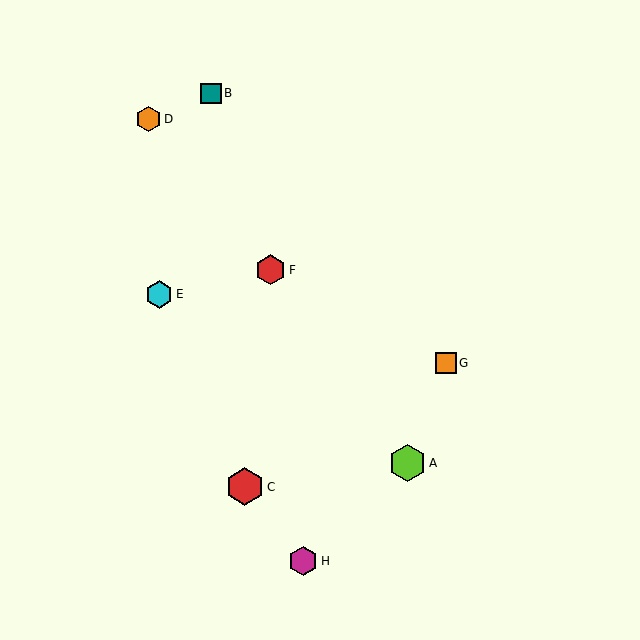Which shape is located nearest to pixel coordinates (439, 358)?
The orange square (labeled G) at (446, 363) is nearest to that location.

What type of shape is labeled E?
Shape E is a cyan hexagon.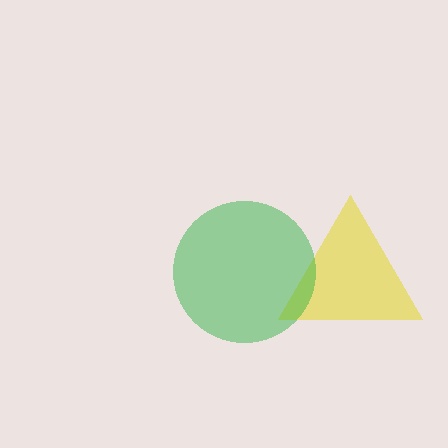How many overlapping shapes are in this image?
There are 2 overlapping shapes in the image.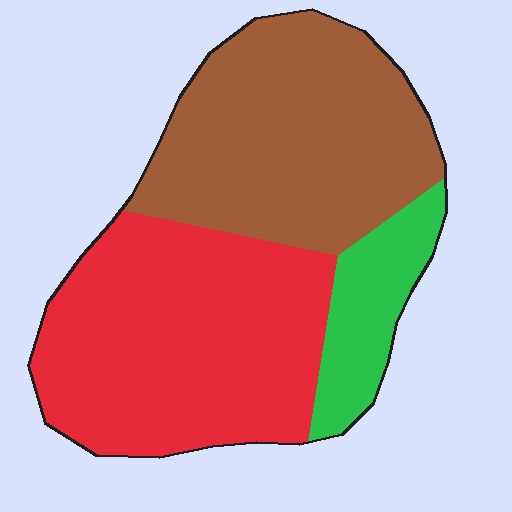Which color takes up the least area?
Green, at roughly 15%.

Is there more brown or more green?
Brown.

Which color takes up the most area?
Red, at roughly 45%.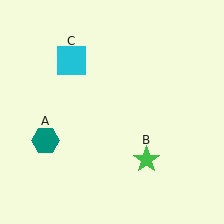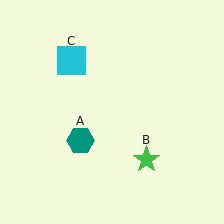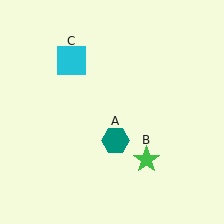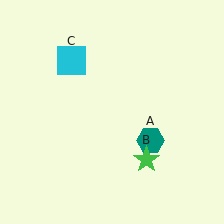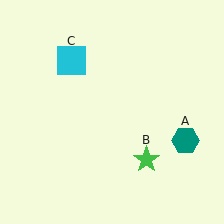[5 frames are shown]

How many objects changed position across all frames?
1 object changed position: teal hexagon (object A).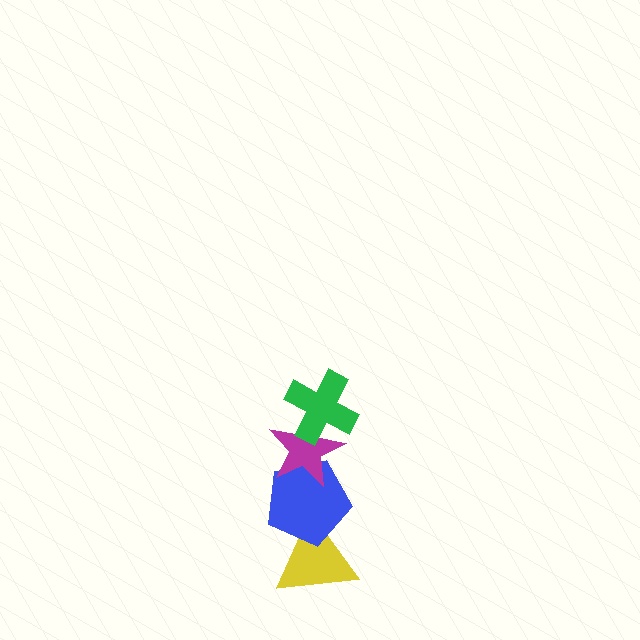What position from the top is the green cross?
The green cross is 1st from the top.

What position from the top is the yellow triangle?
The yellow triangle is 4th from the top.